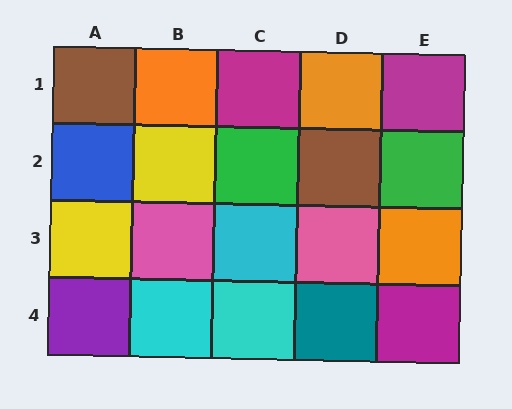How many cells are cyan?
3 cells are cyan.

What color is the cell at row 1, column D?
Orange.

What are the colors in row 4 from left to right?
Purple, cyan, cyan, teal, magenta.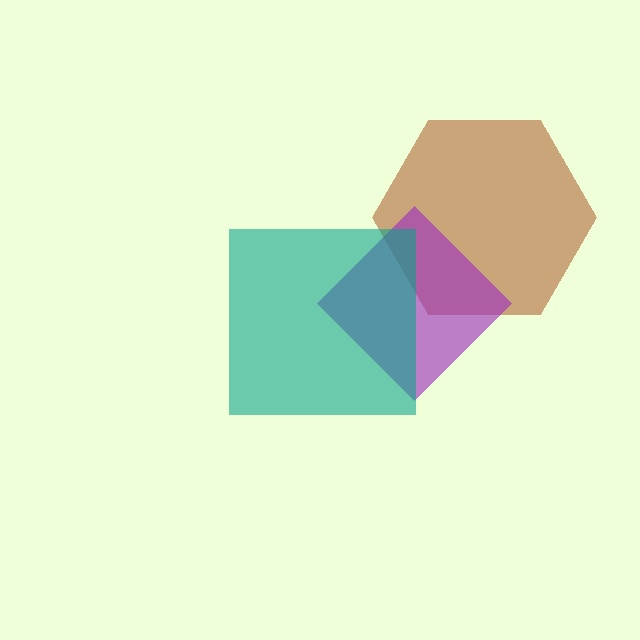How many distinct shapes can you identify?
There are 3 distinct shapes: a brown hexagon, a purple diamond, a teal square.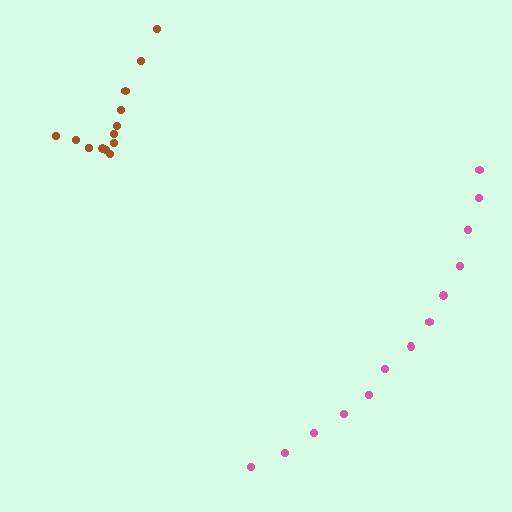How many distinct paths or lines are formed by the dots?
There are 2 distinct paths.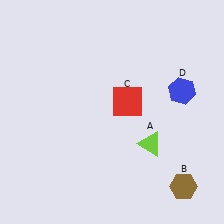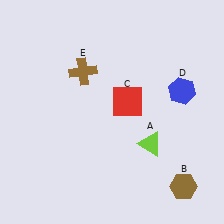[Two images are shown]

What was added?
A brown cross (E) was added in Image 2.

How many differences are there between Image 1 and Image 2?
There is 1 difference between the two images.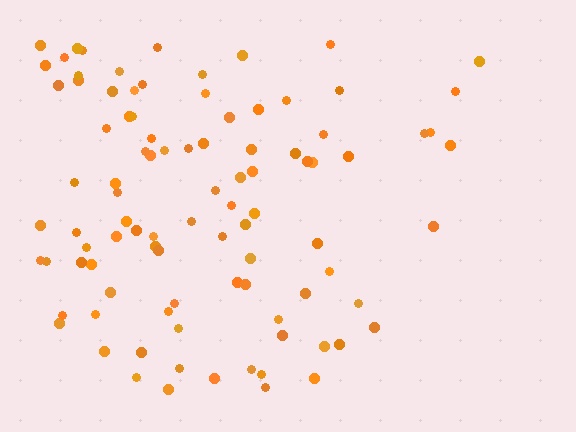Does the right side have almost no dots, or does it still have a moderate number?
Still a moderate number, just noticeably fewer than the left.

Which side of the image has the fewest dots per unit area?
The right.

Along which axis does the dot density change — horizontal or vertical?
Horizontal.